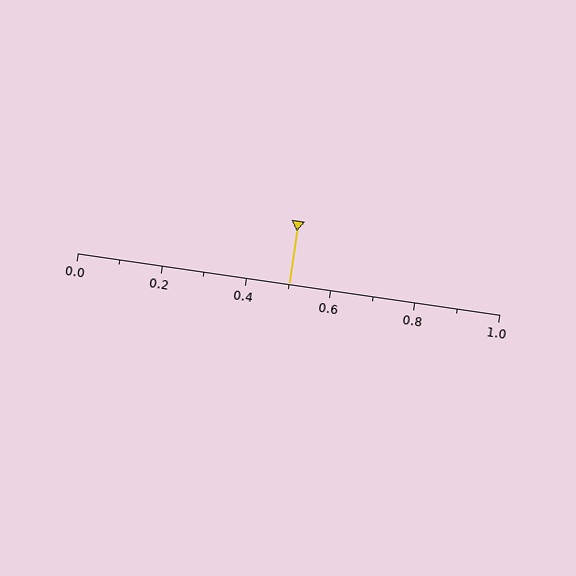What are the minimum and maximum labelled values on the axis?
The axis runs from 0.0 to 1.0.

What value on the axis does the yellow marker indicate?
The marker indicates approximately 0.5.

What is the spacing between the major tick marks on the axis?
The major ticks are spaced 0.2 apart.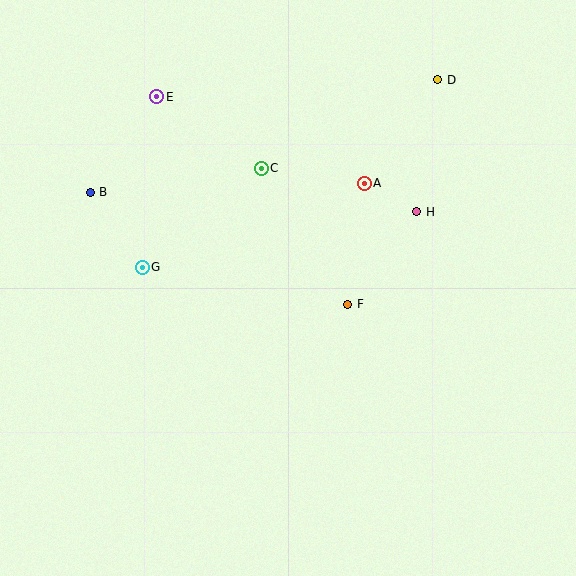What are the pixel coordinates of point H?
Point H is at (417, 212).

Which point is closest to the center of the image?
Point F at (348, 304) is closest to the center.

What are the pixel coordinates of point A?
Point A is at (364, 183).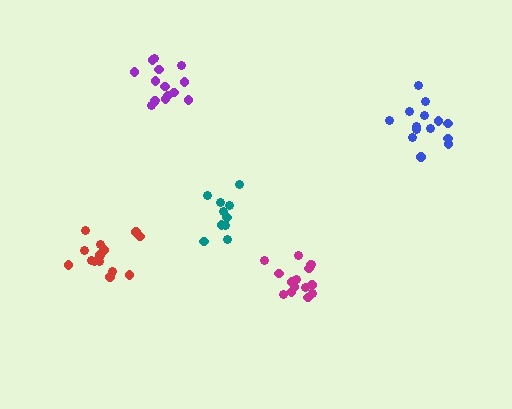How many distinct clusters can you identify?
There are 5 distinct clusters.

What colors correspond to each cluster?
The clusters are colored: blue, teal, magenta, purple, red.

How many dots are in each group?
Group 1: 14 dots, Group 2: 10 dots, Group 3: 15 dots, Group 4: 15 dots, Group 5: 15 dots (69 total).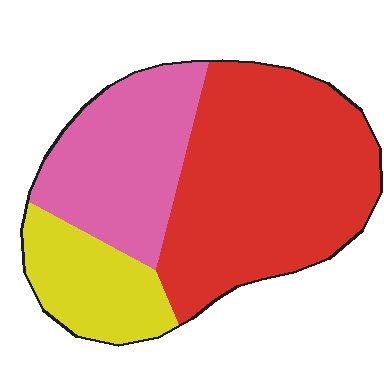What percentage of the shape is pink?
Pink covers roughly 30% of the shape.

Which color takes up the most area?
Red, at roughly 55%.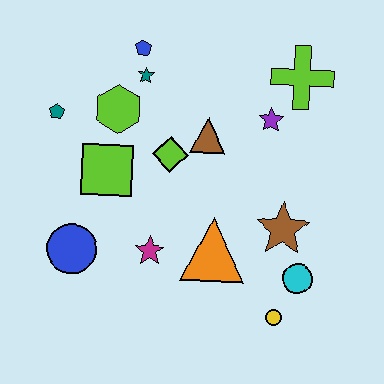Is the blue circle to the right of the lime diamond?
No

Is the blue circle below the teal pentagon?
Yes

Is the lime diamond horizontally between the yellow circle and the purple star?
No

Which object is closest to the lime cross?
The purple star is closest to the lime cross.